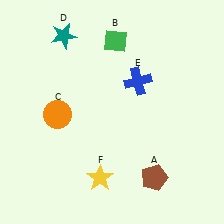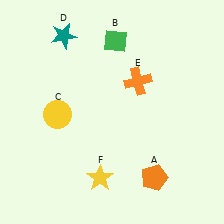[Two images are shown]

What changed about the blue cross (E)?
In Image 1, E is blue. In Image 2, it changed to orange.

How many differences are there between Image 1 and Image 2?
There are 3 differences between the two images.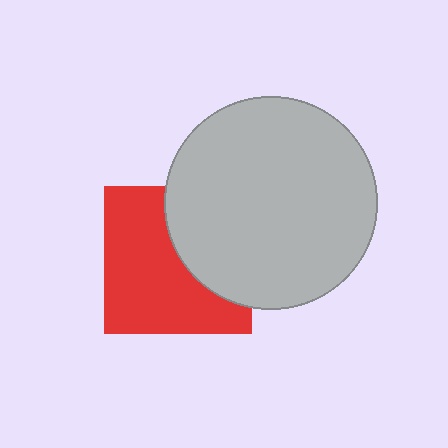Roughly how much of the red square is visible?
About half of it is visible (roughly 61%).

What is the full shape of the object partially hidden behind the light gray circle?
The partially hidden object is a red square.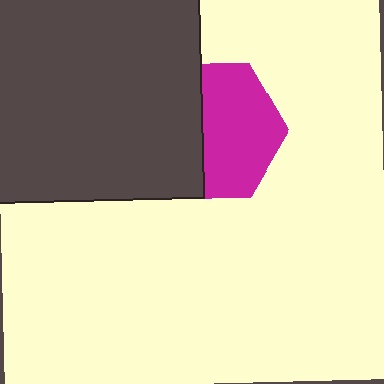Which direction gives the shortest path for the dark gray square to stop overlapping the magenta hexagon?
Moving left gives the shortest separation.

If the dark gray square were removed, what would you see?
You would see the complete magenta hexagon.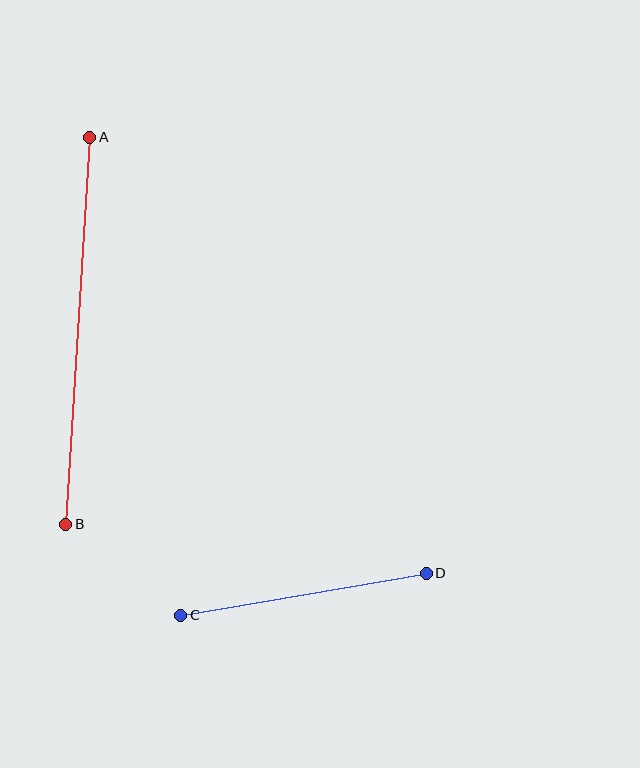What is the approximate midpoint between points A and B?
The midpoint is at approximately (78, 331) pixels.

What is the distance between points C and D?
The distance is approximately 249 pixels.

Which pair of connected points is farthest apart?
Points A and B are farthest apart.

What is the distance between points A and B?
The distance is approximately 388 pixels.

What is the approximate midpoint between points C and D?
The midpoint is at approximately (303, 594) pixels.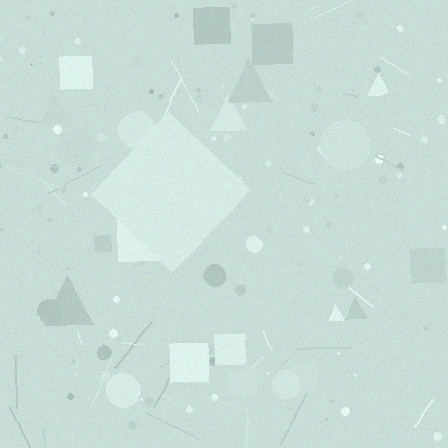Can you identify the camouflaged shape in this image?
The camouflaged shape is a diamond.